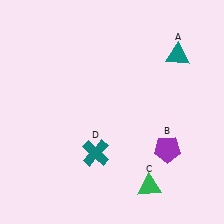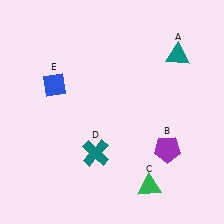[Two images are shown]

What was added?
A blue diamond (E) was added in Image 2.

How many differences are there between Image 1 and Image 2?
There is 1 difference between the two images.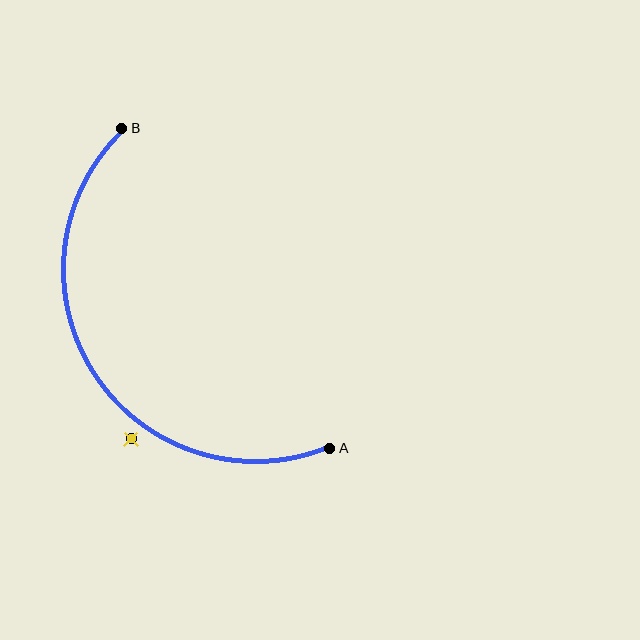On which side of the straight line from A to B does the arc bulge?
The arc bulges to the left of the straight line connecting A and B.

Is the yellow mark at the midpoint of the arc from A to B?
No — the yellow mark does not lie on the arc at all. It sits slightly outside the curve.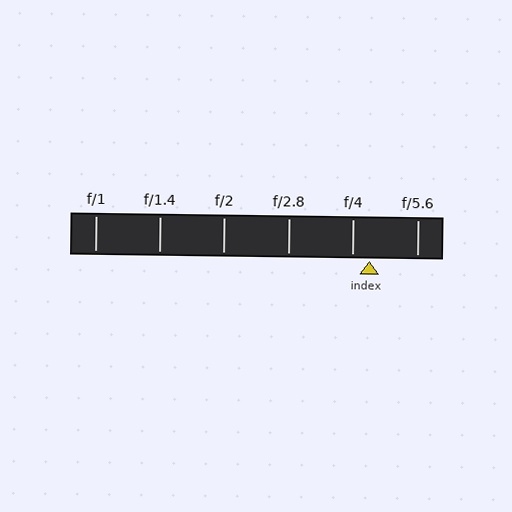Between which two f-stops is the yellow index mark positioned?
The index mark is between f/4 and f/5.6.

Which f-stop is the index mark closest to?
The index mark is closest to f/4.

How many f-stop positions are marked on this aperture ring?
There are 6 f-stop positions marked.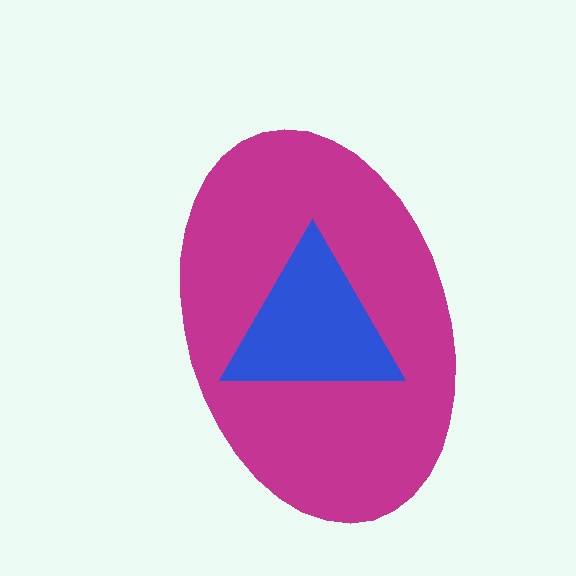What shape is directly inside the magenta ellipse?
The blue triangle.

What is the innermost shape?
The blue triangle.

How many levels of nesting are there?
2.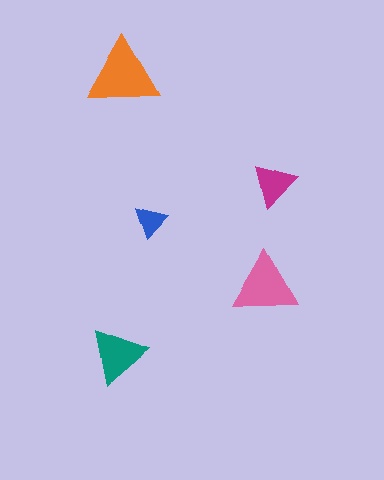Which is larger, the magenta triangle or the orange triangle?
The orange one.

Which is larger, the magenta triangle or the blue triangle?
The magenta one.